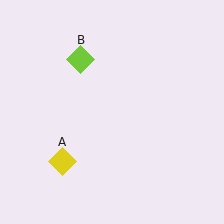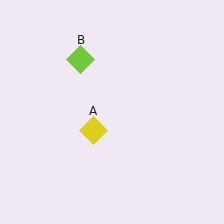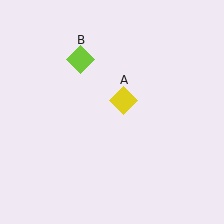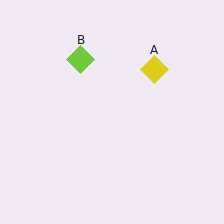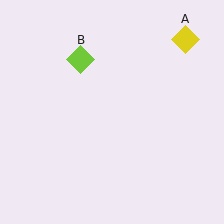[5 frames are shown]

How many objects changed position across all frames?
1 object changed position: yellow diamond (object A).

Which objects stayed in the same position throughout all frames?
Lime diamond (object B) remained stationary.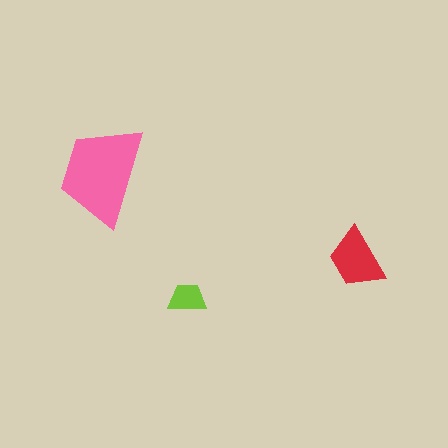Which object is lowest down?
The lime trapezoid is bottommost.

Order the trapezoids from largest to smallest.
the pink one, the red one, the lime one.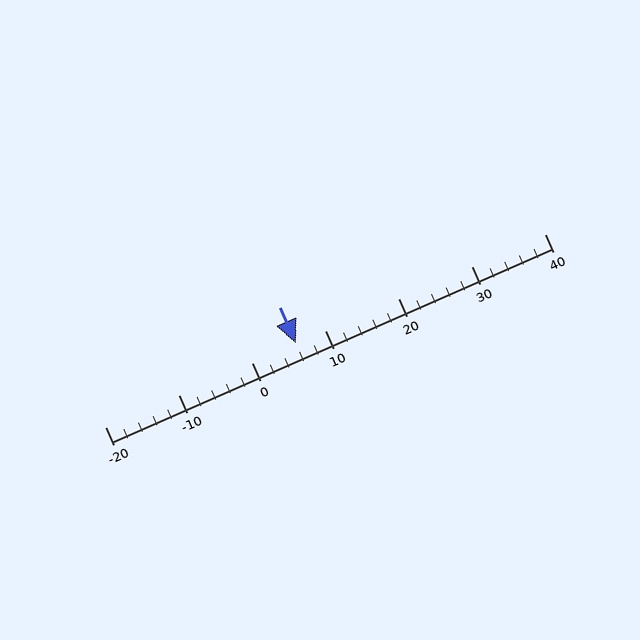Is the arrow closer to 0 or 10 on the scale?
The arrow is closer to 10.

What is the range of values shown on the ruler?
The ruler shows values from -20 to 40.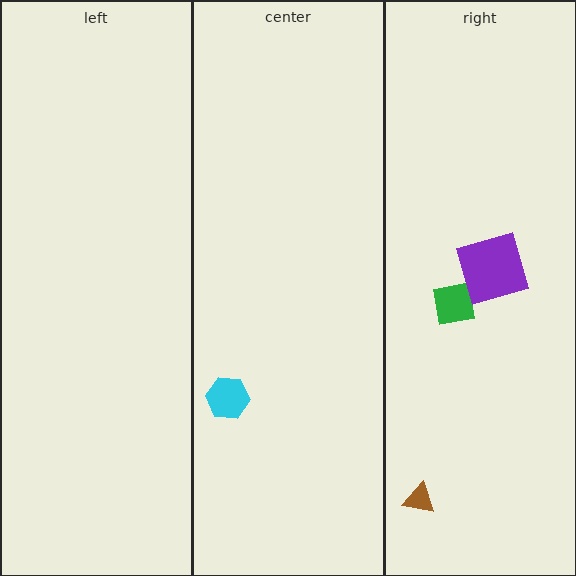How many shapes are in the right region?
3.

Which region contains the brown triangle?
The right region.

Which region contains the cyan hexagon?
The center region.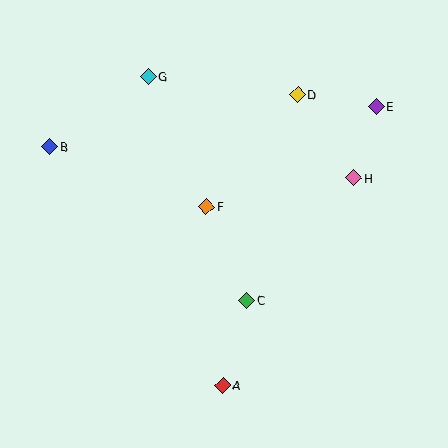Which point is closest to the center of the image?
Point F at (206, 207) is closest to the center.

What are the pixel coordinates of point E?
Point E is at (376, 106).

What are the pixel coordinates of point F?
Point F is at (206, 207).